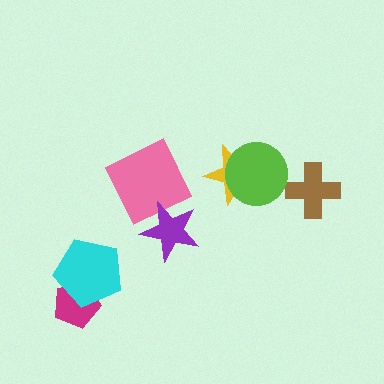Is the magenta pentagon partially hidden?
Yes, it is partially covered by another shape.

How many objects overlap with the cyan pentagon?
1 object overlaps with the cyan pentagon.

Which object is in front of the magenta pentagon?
The cyan pentagon is in front of the magenta pentagon.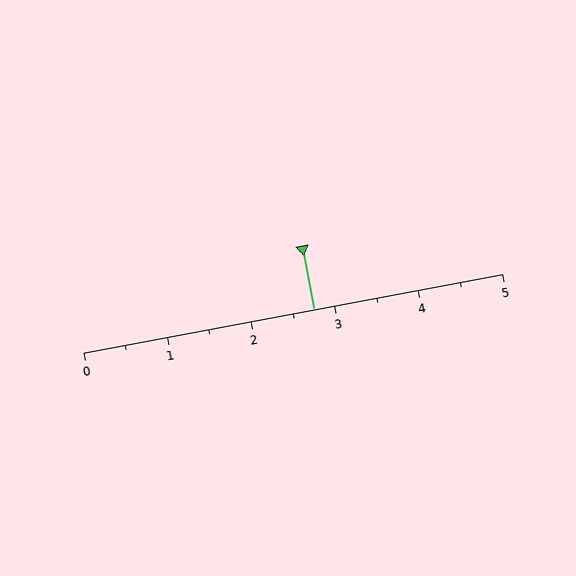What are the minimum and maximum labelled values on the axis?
The axis runs from 0 to 5.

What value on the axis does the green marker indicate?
The marker indicates approximately 2.8.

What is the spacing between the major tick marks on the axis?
The major ticks are spaced 1 apart.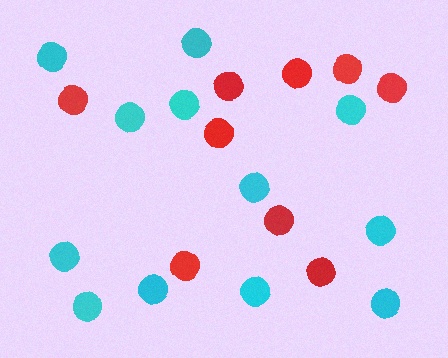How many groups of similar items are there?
There are 2 groups: one group of cyan circles (12) and one group of red circles (9).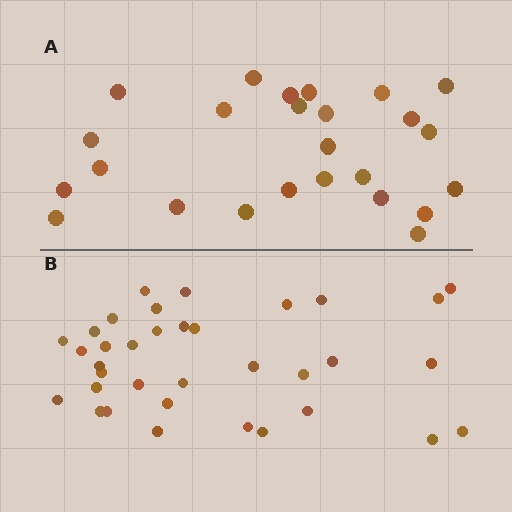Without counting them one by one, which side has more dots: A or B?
Region B (the bottom region) has more dots.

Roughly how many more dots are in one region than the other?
Region B has roughly 10 or so more dots than region A.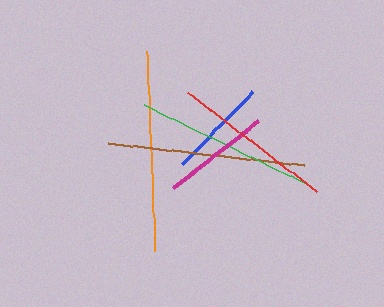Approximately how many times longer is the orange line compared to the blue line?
The orange line is approximately 2.0 times the length of the blue line.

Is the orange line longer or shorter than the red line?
The orange line is longer than the red line.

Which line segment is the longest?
The orange line is the longest at approximately 200 pixels.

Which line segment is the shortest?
The blue line is the shortest at approximately 101 pixels.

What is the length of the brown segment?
The brown segment is approximately 198 pixels long.